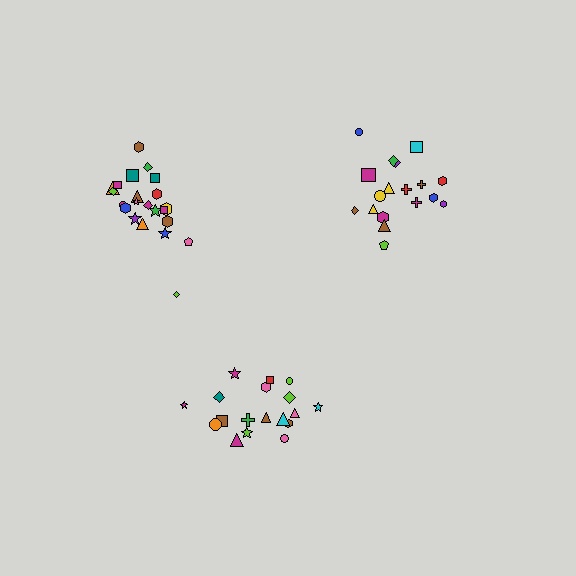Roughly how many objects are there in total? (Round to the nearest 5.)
Roughly 60 objects in total.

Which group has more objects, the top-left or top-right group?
The top-left group.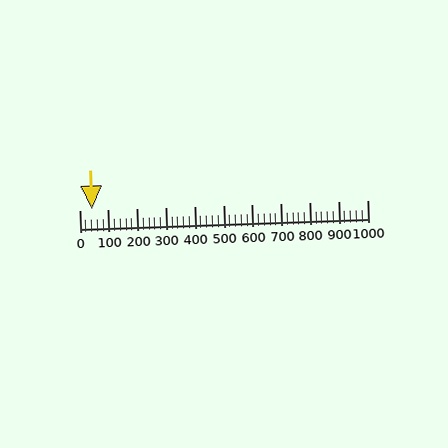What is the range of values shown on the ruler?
The ruler shows values from 0 to 1000.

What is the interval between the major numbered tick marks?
The major tick marks are spaced 100 units apart.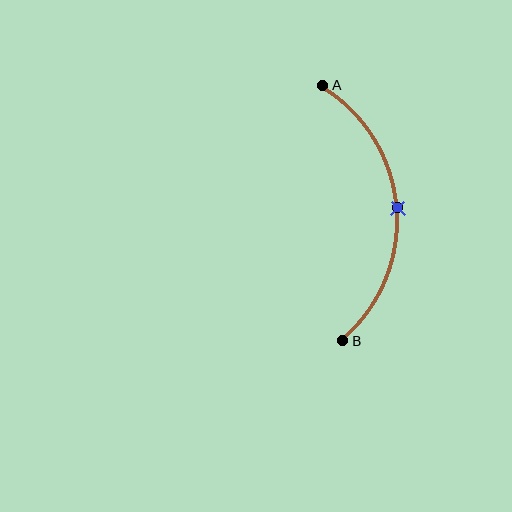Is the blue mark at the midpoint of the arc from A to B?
Yes. The blue mark lies on the arc at equal arc-length from both A and B — it is the arc midpoint.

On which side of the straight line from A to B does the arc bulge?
The arc bulges to the right of the straight line connecting A and B.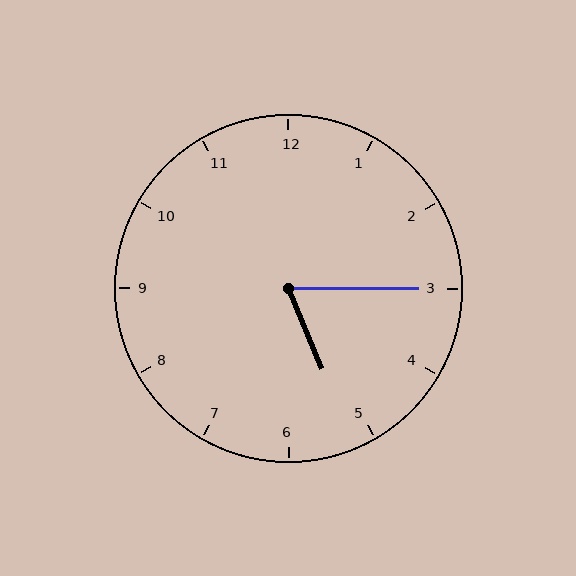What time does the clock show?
5:15.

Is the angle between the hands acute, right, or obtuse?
It is acute.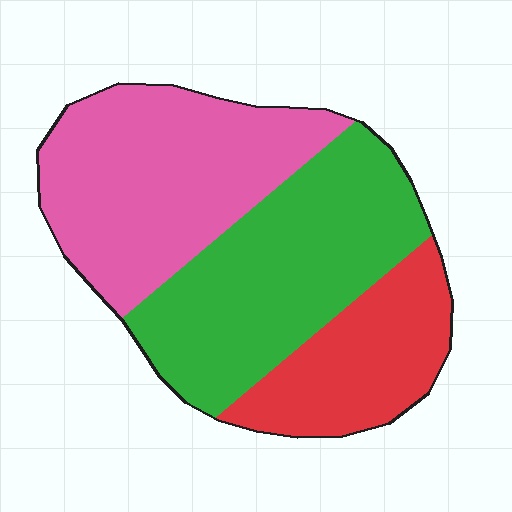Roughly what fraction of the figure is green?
Green takes up about two fifths (2/5) of the figure.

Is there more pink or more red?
Pink.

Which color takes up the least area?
Red, at roughly 20%.